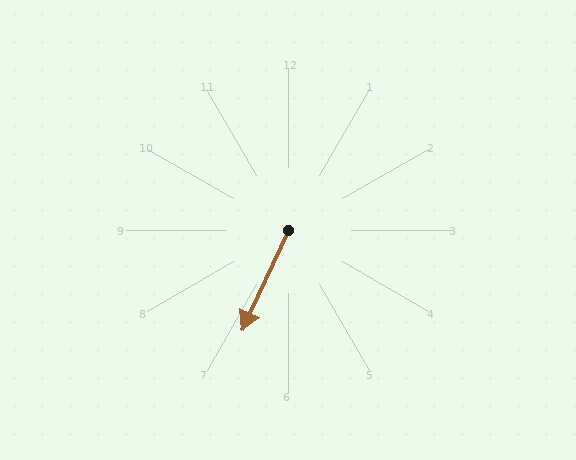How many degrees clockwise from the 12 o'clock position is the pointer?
Approximately 205 degrees.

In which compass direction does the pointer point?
Southwest.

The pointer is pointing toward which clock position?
Roughly 7 o'clock.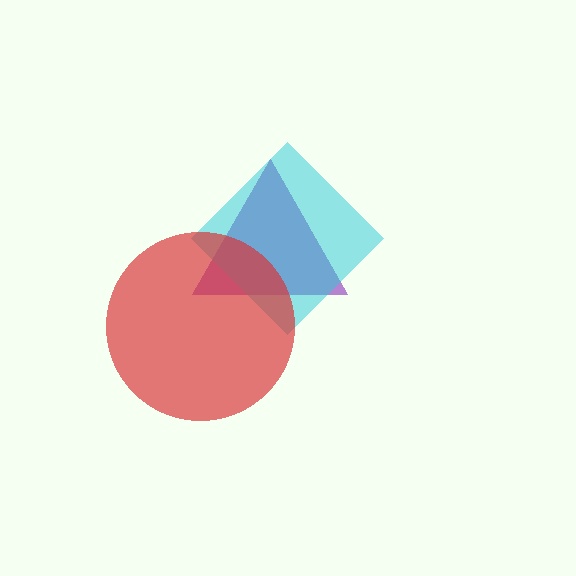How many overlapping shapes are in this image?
There are 3 overlapping shapes in the image.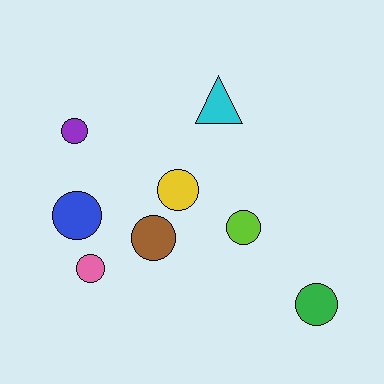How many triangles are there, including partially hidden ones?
There is 1 triangle.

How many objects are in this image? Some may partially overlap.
There are 8 objects.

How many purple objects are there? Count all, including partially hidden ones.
There is 1 purple object.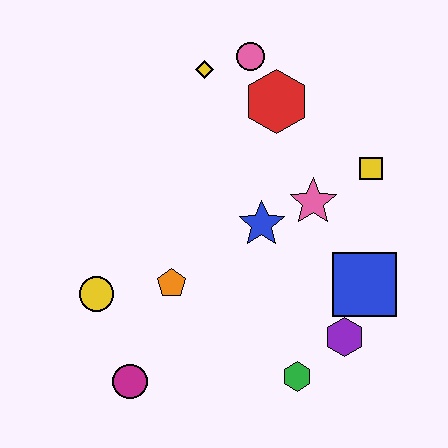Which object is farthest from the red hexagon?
The magenta circle is farthest from the red hexagon.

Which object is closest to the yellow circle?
The orange pentagon is closest to the yellow circle.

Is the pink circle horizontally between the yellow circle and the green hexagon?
Yes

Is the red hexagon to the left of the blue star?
No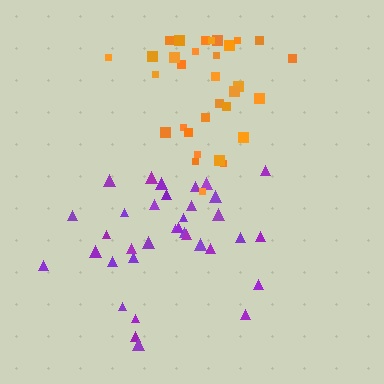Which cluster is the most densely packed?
Purple.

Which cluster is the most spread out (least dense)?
Orange.